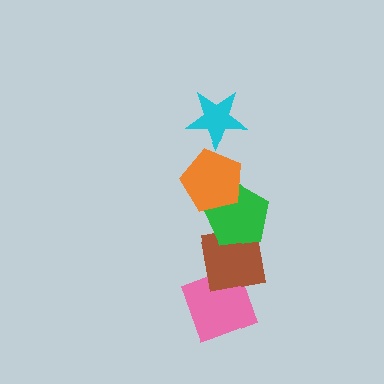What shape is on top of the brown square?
The green pentagon is on top of the brown square.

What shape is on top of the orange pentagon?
The cyan star is on top of the orange pentagon.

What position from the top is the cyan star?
The cyan star is 1st from the top.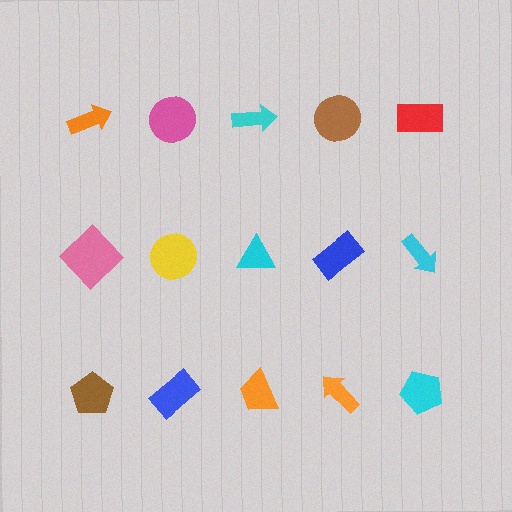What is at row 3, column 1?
A brown pentagon.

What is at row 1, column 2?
A pink circle.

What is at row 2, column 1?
A pink diamond.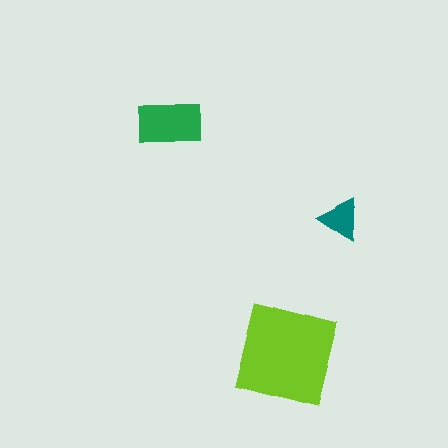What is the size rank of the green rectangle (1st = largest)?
2nd.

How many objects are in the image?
There are 3 objects in the image.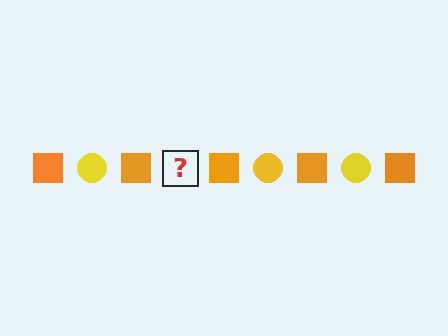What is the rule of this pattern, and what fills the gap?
The rule is that the pattern alternates between orange square and yellow circle. The gap should be filled with a yellow circle.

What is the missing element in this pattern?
The missing element is a yellow circle.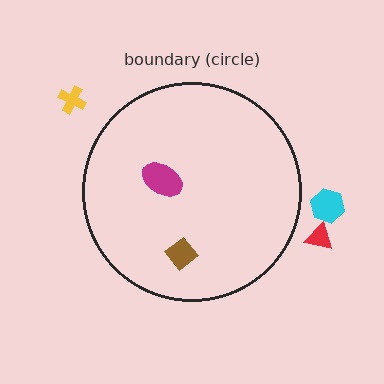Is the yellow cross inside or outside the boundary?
Outside.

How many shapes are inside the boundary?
2 inside, 3 outside.